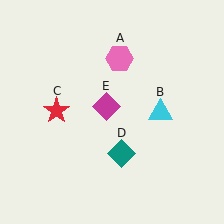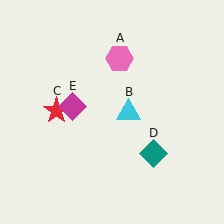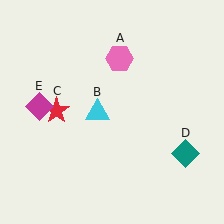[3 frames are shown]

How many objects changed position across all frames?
3 objects changed position: cyan triangle (object B), teal diamond (object D), magenta diamond (object E).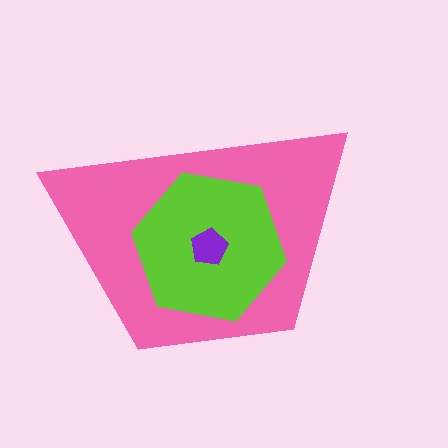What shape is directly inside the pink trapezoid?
The lime hexagon.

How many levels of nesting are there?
3.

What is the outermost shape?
The pink trapezoid.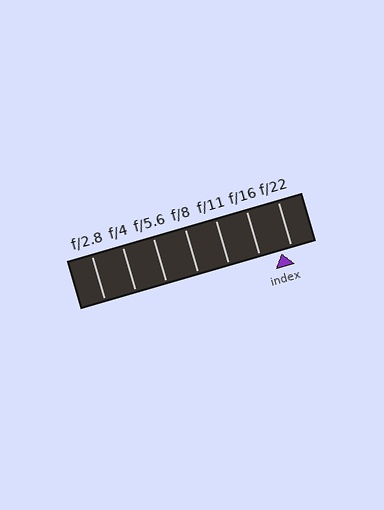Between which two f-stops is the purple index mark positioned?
The index mark is between f/16 and f/22.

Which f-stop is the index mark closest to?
The index mark is closest to f/22.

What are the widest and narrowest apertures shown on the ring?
The widest aperture shown is f/2.8 and the narrowest is f/22.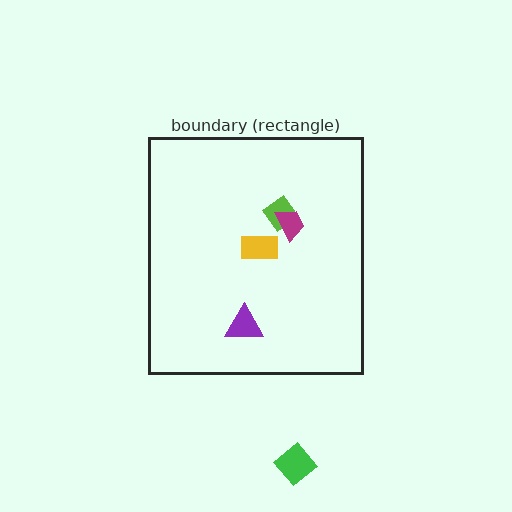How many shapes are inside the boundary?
4 inside, 1 outside.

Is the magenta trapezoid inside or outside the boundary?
Inside.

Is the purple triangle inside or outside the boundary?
Inside.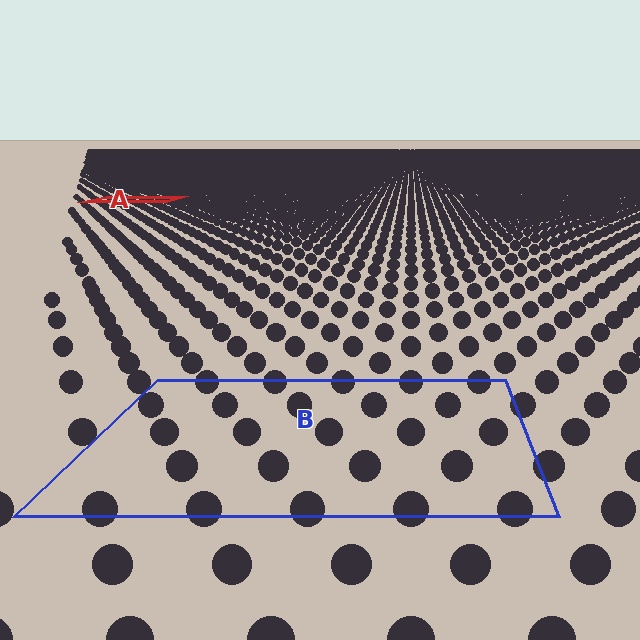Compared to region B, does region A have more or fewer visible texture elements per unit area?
Region A has more texture elements per unit area — they are packed more densely because it is farther away.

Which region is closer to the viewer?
Region B is closer. The texture elements there are larger and more spread out.